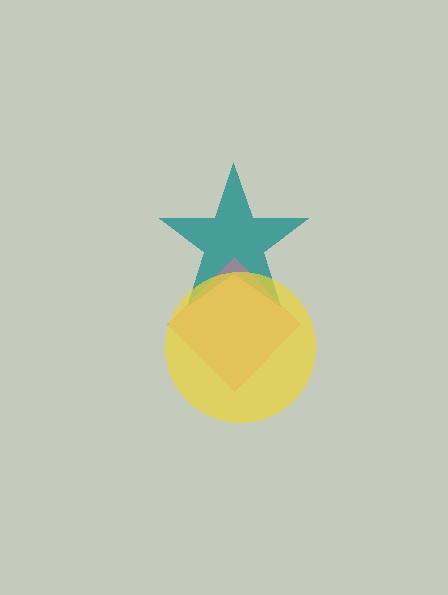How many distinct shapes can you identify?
There are 3 distinct shapes: a teal star, a pink diamond, a yellow circle.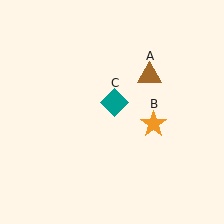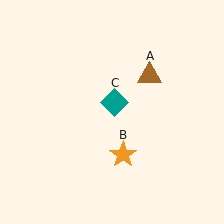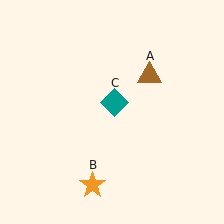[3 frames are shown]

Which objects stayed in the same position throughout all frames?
Brown triangle (object A) and teal diamond (object C) remained stationary.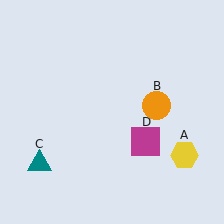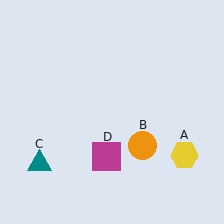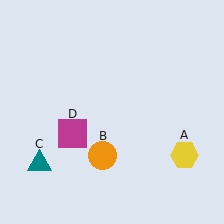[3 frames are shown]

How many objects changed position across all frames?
2 objects changed position: orange circle (object B), magenta square (object D).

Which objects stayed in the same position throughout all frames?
Yellow hexagon (object A) and teal triangle (object C) remained stationary.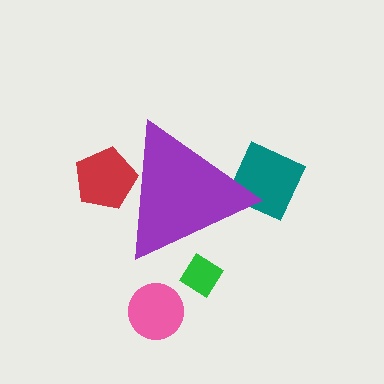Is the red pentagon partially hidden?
Yes, the red pentagon is partially hidden behind the purple triangle.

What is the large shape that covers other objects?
A purple triangle.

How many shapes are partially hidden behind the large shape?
3 shapes are partially hidden.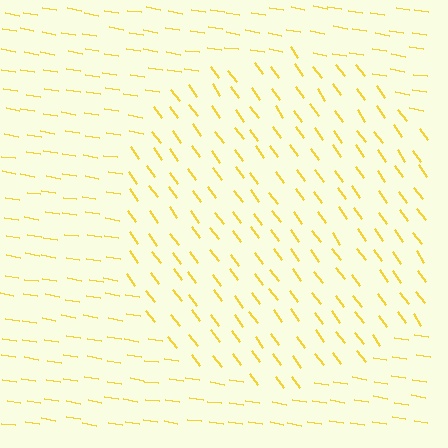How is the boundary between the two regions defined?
The boundary is defined purely by a change in line orientation (approximately 45 degrees difference). All lines are the same color and thickness.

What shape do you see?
I see a circle.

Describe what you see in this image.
The image is filled with small yellow line segments. A circle region in the image has lines oriented differently from the surrounding lines, creating a visible texture boundary.